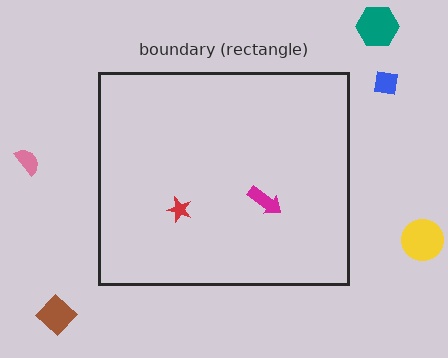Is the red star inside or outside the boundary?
Inside.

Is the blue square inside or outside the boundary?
Outside.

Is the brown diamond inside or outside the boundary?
Outside.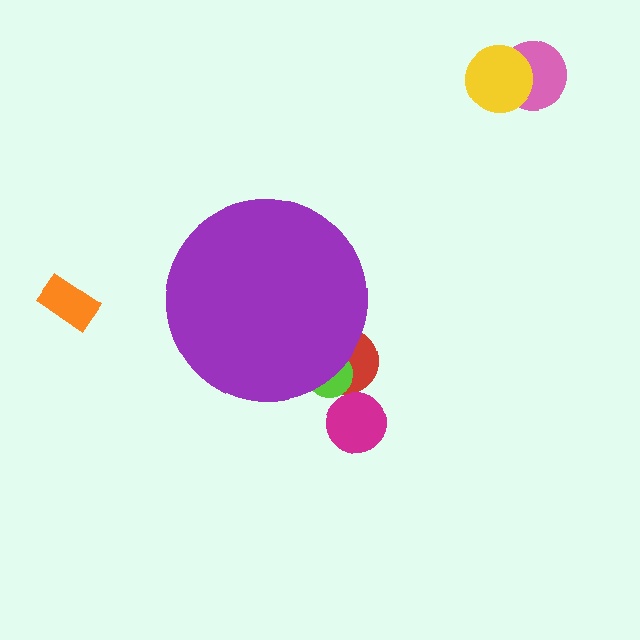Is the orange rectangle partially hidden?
No, the orange rectangle is fully visible.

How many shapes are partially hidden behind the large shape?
2 shapes are partially hidden.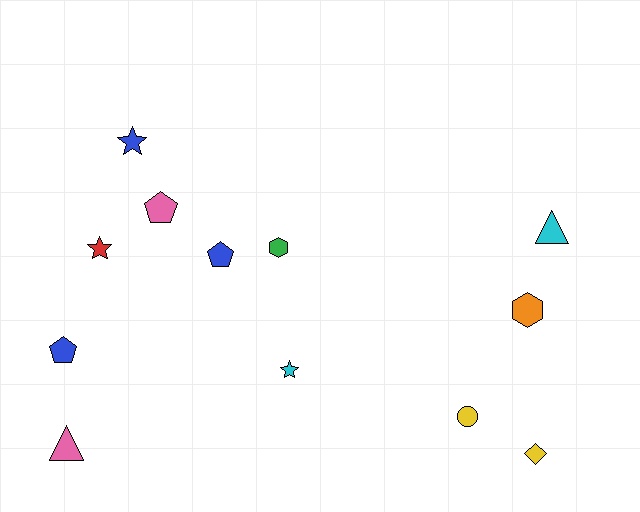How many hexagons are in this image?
There are 2 hexagons.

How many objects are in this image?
There are 12 objects.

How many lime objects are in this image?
There are no lime objects.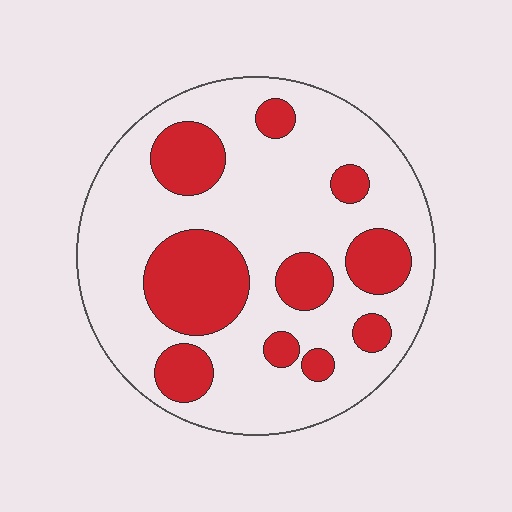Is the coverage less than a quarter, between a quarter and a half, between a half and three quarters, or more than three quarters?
Between a quarter and a half.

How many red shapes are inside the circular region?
10.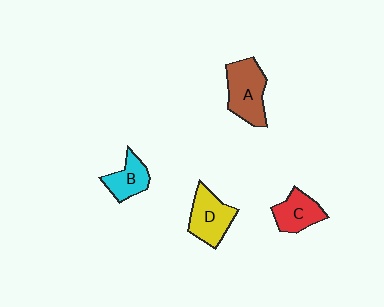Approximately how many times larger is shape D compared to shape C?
Approximately 1.2 times.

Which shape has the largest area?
Shape A (brown).